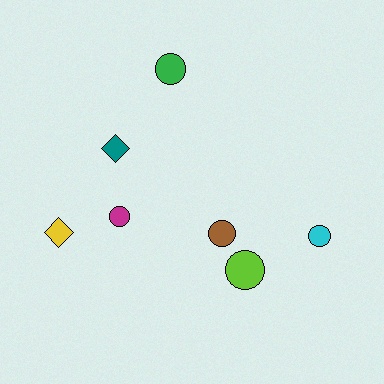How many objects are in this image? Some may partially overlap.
There are 7 objects.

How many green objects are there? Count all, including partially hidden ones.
There is 1 green object.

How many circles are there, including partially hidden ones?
There are 5 circles.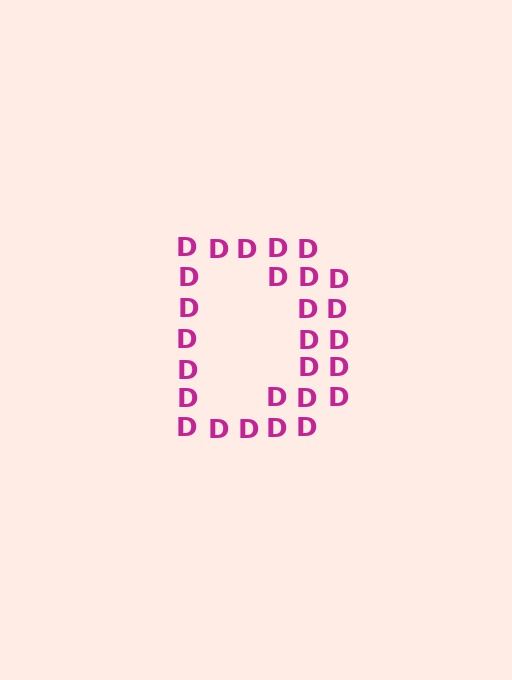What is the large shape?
The large shape is the letter D.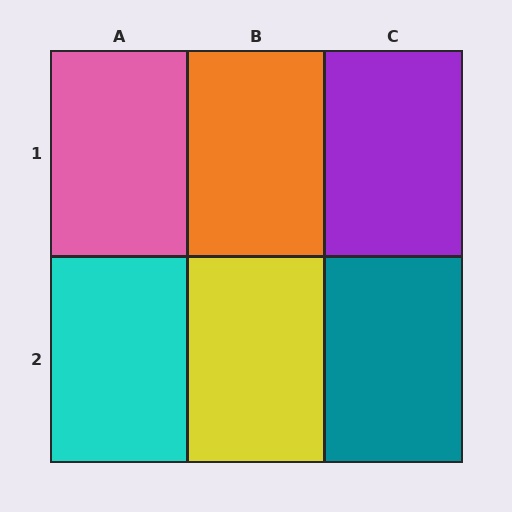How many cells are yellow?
1 cell is yellow.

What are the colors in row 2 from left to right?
Cyan, yellow, teal.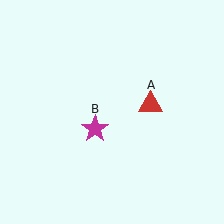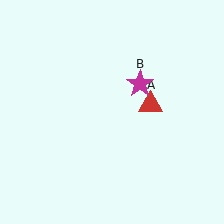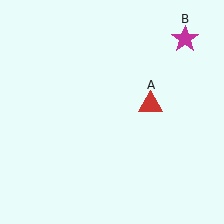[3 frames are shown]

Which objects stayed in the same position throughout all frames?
Red triangle (object A) remained stationary.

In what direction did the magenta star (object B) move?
The magenta star (object B) moved up and to the right.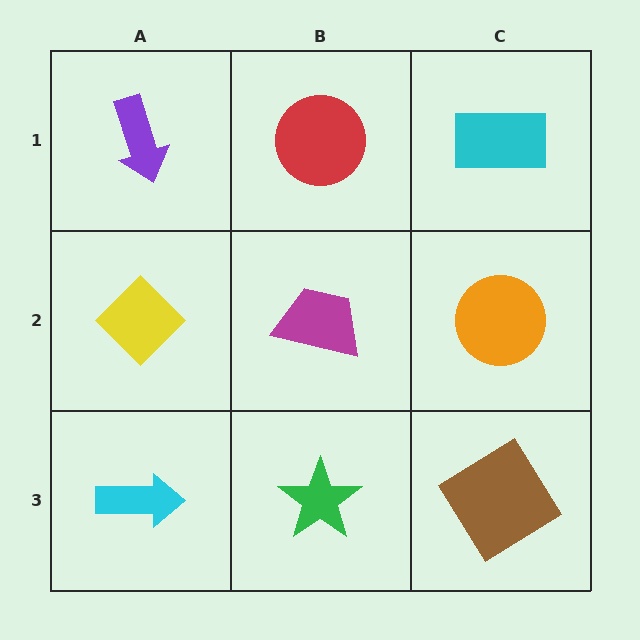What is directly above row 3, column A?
A yellow diamond.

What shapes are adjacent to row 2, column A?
A purple arrow (row 1, column A), a cyan arrow (row 3, column A), a magenta trapezoid (row 2, column B).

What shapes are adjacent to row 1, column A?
A yellow diamond (row 2, column A), a red circle (row 1, column B).